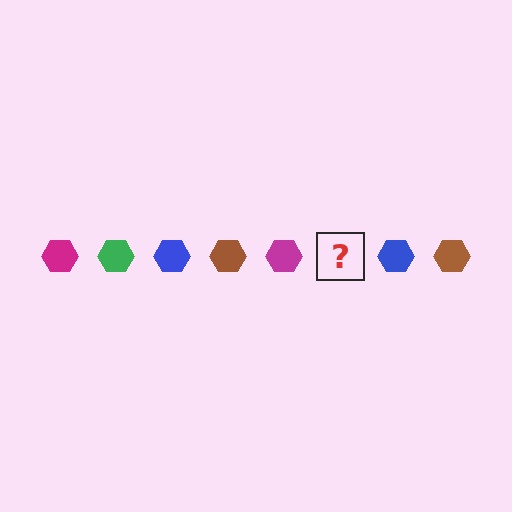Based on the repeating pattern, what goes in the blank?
The blank should be a green hexagon.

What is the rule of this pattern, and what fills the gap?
The rule is that the pattern cycles through magenta, green, blue, brown hexagons. The gap should be filled with a green hexagon.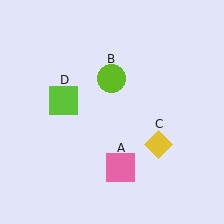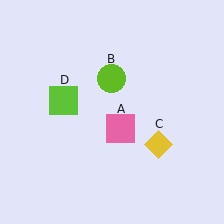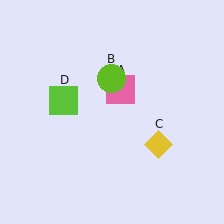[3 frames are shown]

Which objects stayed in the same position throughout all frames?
Lime circle (object B) and yellow diamond (object C) and lime square (object D) remained stationary.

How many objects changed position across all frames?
1 object changed position: pink square (object A).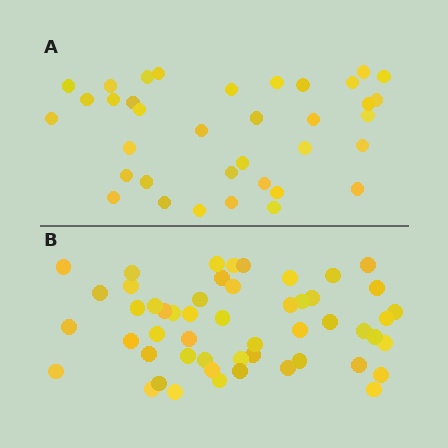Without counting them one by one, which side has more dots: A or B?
Region B (the bottom region) has more dots.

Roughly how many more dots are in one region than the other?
Region B has approximately 15 more dots than region A.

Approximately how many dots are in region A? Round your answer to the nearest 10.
About 40 dots. (The exact count is 36, which rounds to 40.)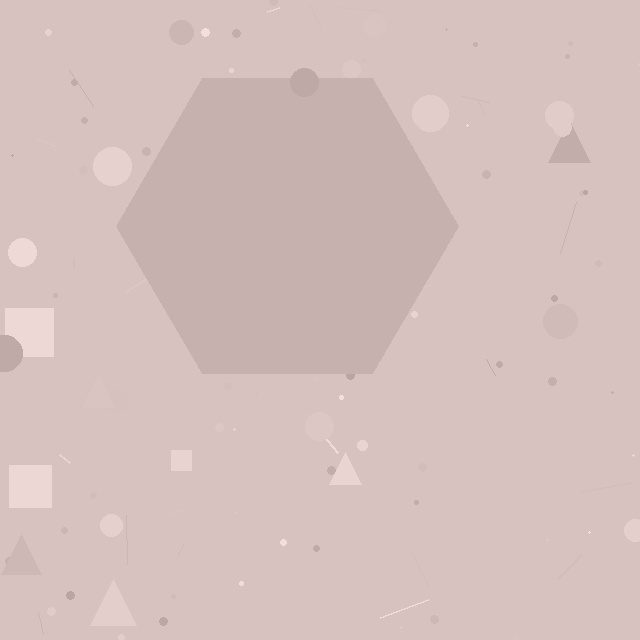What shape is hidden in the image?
A hexagon is hidden in the image.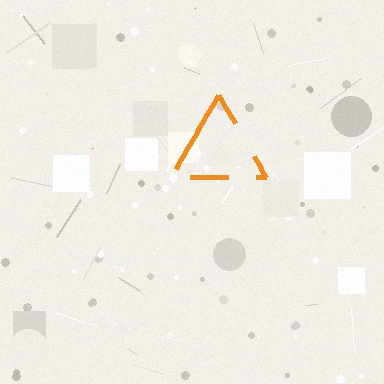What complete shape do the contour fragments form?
The contour fragments form a triangle.